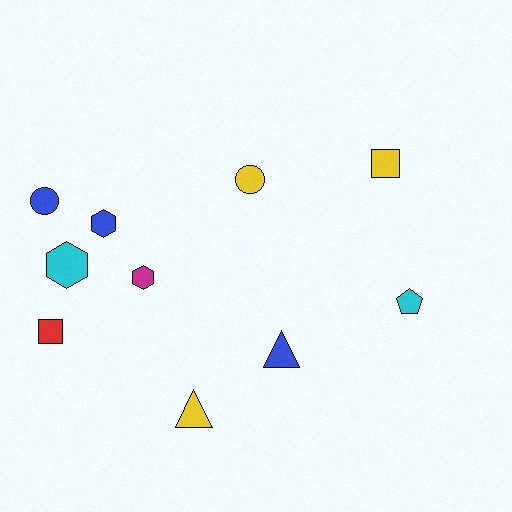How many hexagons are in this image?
There are 3 hexagons.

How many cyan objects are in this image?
There are 2 cyan objects.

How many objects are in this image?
There are 10 objects.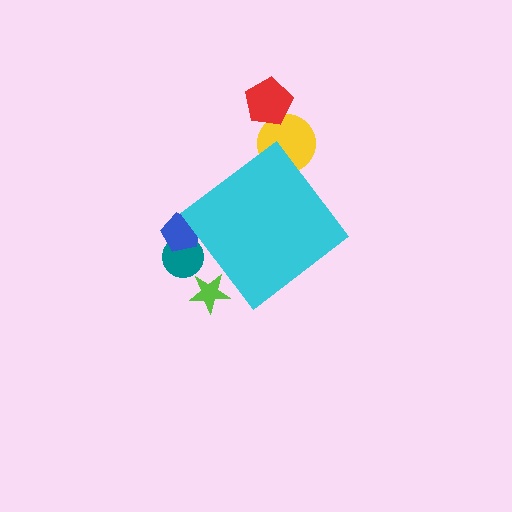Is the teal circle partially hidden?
Yes, the teal circle is partially hidden behind the cyan diamond.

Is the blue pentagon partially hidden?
Yes, the blue pentagon is partially hidden behind the cyan diamond.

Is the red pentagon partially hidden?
No, the red pentagon is fully visible.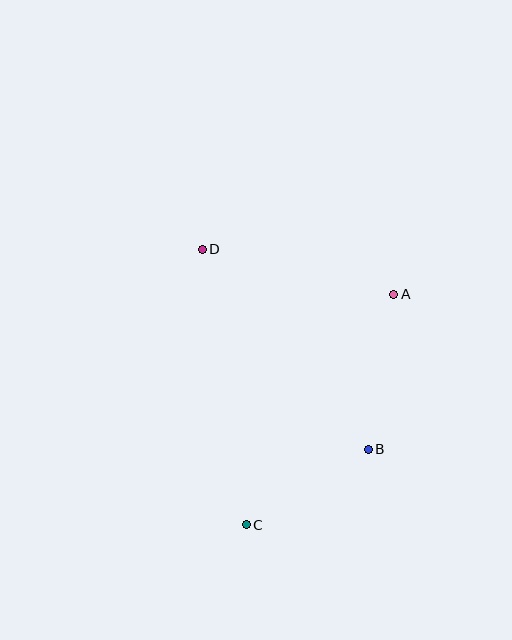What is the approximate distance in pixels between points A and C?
The distance between A and C is approximately 274 pixels.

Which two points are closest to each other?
Points B and C are closest to each other.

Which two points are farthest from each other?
Points C and D are farthest from each other.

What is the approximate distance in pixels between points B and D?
The distance between B and D is approximately 260 pixels.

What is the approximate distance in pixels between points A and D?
The distance between A and D is approximately 197 pixels.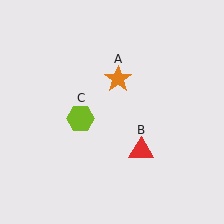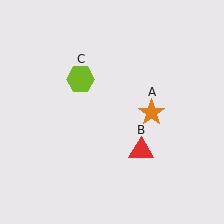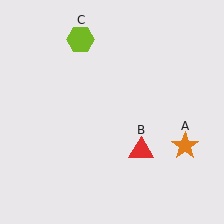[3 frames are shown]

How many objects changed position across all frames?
2 objects changed position: orange star (object A), lime hexagon (object C).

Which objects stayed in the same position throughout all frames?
Red triangle (object B) remained stationary.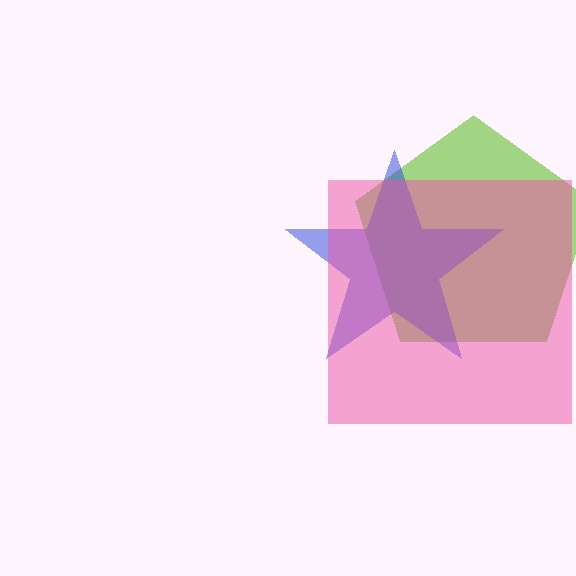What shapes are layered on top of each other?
The layered shapes are: a lime pentagon, a blue star, a pink square.